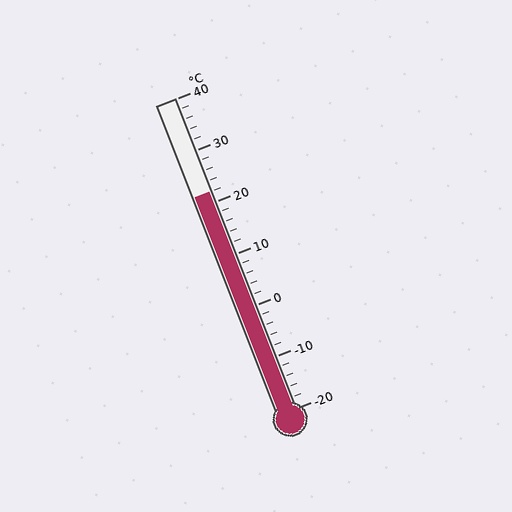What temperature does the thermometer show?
The thermometer shows approximately 22°C.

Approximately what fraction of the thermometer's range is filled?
The thermometer is filled to approximately 70% of its range.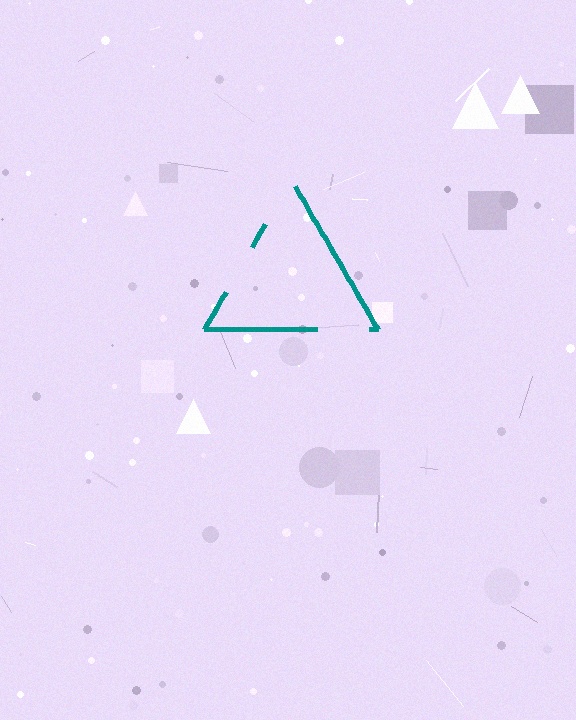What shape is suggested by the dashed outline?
The dashed outline suggests a triangle.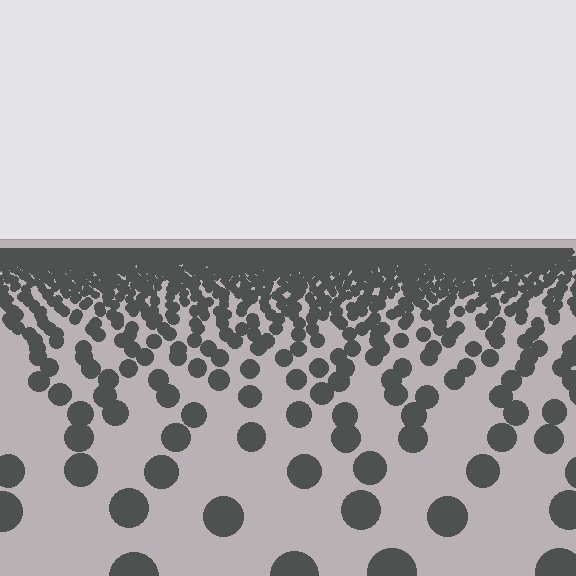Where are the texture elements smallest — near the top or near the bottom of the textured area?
Near the top.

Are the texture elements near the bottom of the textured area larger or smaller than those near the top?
Larger. Near the bottom, elements are closer to the viewer and appear at a bigger on-screen size.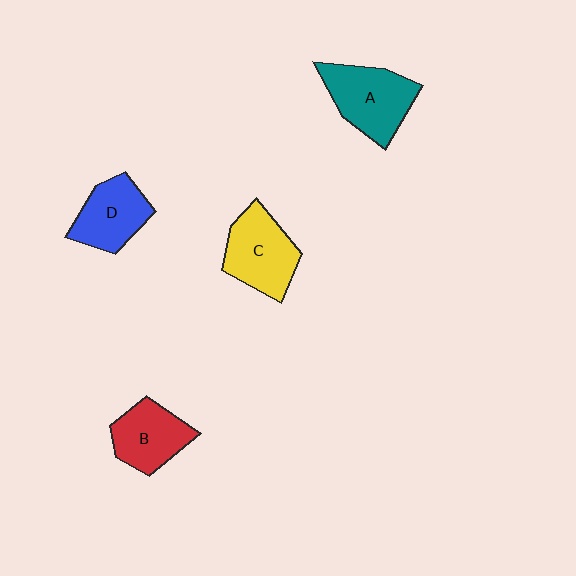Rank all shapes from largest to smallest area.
From largest to smallest: A (teal), C (yellow), D (blue), B (red).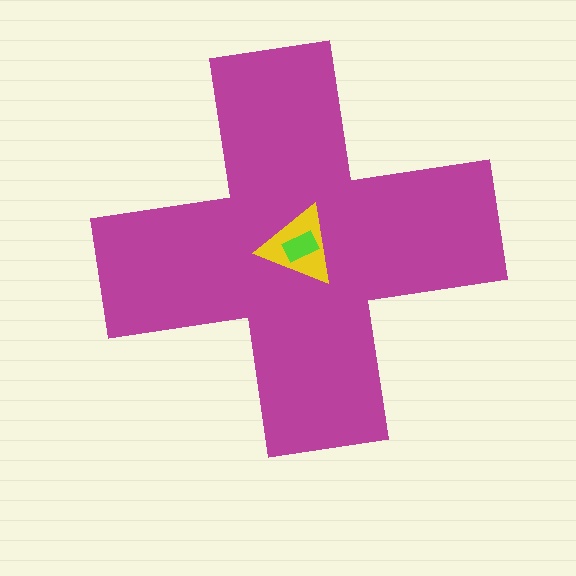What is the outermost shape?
The magenta cross.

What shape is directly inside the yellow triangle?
The lime rectangle.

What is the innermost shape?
The lime rectangle.